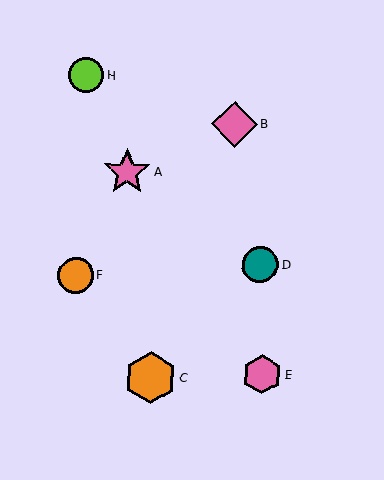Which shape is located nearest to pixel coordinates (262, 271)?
The teal circle (labeled D) at (260, 265) is nearest to that location.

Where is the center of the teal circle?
The center of the teal circle is at (260, 265).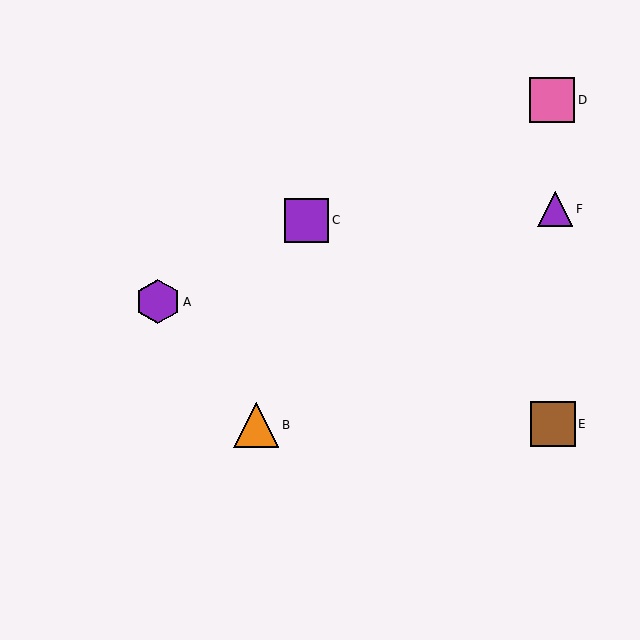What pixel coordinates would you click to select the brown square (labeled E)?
Click at (553, 424) to select the brown square E.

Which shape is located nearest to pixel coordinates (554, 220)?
The purple triangle (labeled F) at (555, 209) is nearest to that location.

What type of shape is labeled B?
Shape B is an orange triangle.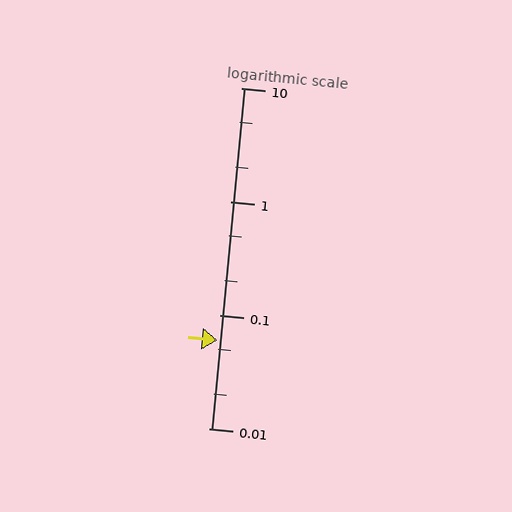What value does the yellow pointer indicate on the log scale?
The pointer indicates approximately 0.06.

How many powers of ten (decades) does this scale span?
The scale spans 3 decades, from 0.01 to 10.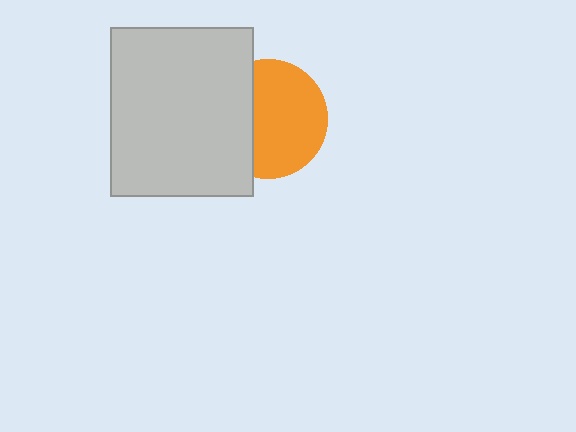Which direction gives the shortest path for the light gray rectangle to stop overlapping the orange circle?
Moving left gives the shortest separation.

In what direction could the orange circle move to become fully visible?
The orange circle could move right. That would shift it out from behind the light gray rectangle entirely.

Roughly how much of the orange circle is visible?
Most of it is visible (roughly 65%).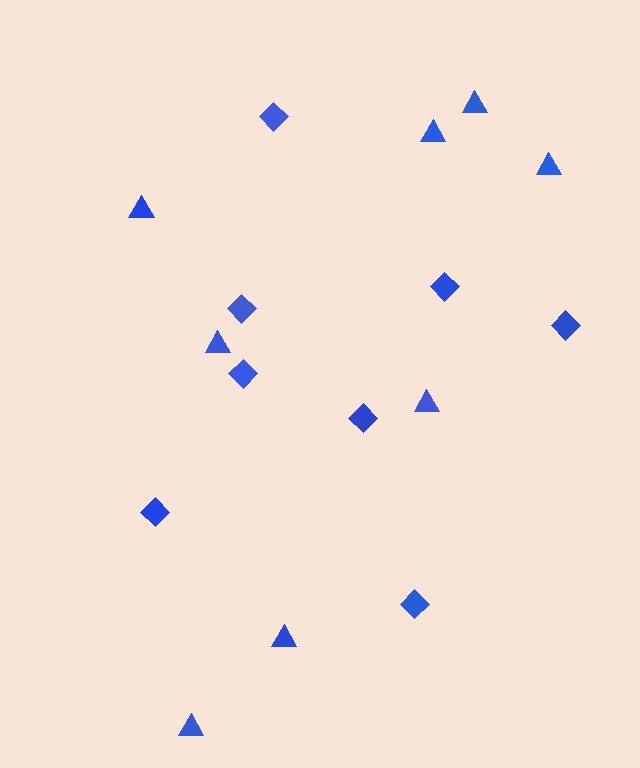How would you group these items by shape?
There are 2 groups: one group of triangles (8) and one group of diamonds (8).